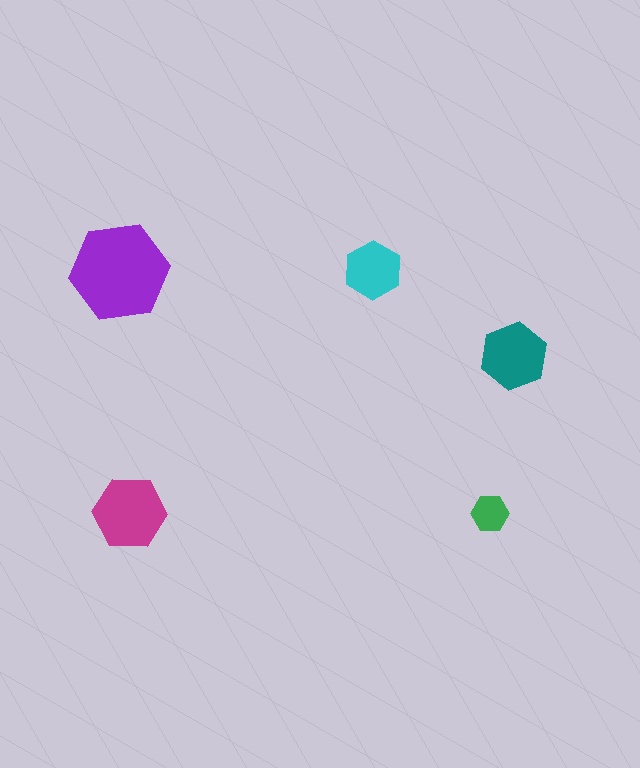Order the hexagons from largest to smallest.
the purple one, the magenta one, the teal one, the cyan one, the green one.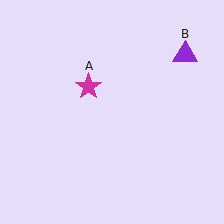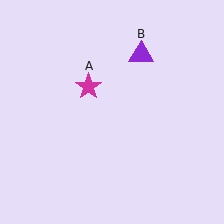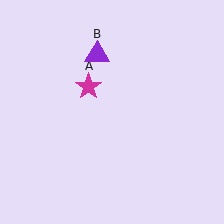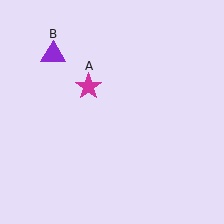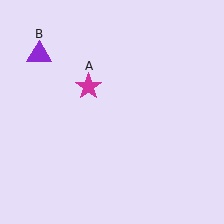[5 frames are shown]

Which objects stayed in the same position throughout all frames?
Magenta star (object A) remained stationary.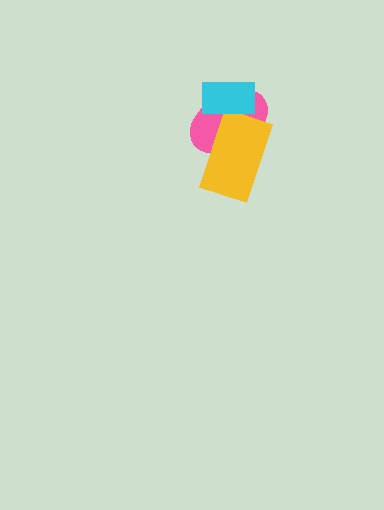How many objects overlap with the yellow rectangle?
2 objects overlap with the yellow rectangle.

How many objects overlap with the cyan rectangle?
2 objects overlap with the cyan rectangle.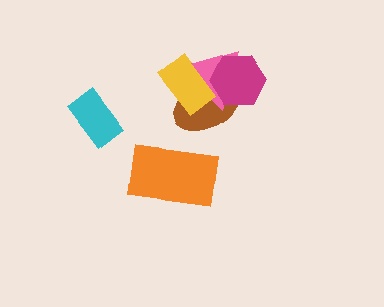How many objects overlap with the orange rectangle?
0 objects overlap with the orange rectangle.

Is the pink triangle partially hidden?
Yes, it is partially covered by another shape.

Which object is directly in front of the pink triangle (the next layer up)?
The yellow rectangle is directly in front of the pink triangle.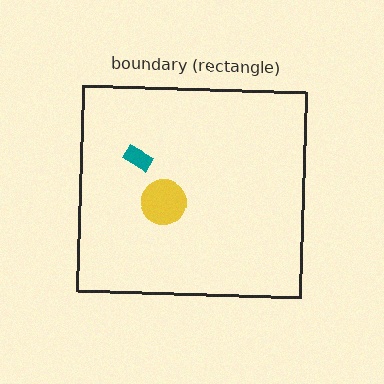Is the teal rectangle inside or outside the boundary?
Inside.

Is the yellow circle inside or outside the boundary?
Inside.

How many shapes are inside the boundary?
2 inside, 0 outside.